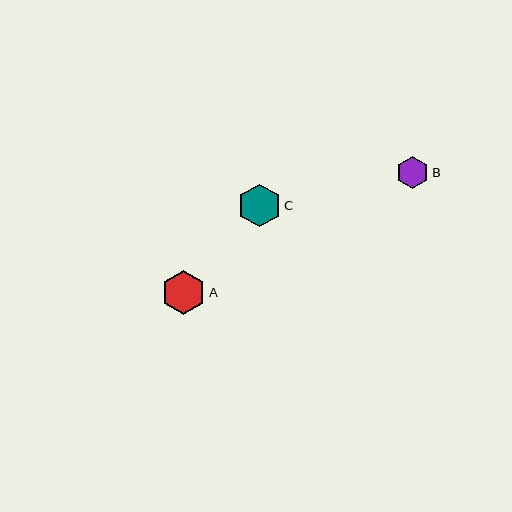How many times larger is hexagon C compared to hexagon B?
Hexagon C is approximately 1.3 times the size of hexagon B.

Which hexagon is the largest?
Hexagon A is the largest with a size of approximately 45 pixels.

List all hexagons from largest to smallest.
From largest to smallest: A, C, B.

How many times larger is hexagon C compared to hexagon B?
Hexagon C is approximately 1.3 times the size of hexagon B.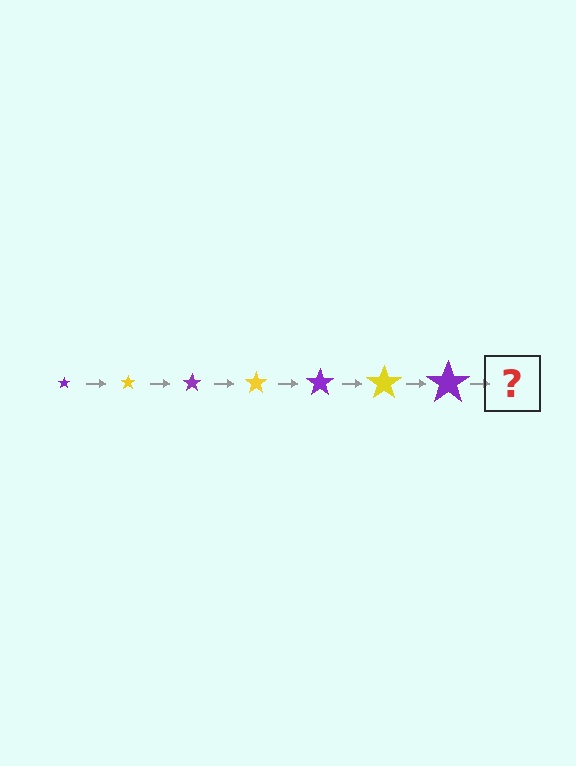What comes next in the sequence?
The next element should be a yellow star, larger than the previous one.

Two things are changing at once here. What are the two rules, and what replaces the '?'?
The two rules are that the star grows larger each step and the color cycles through purple and yellow. The '?' should be a yellow star, larger than the previous one.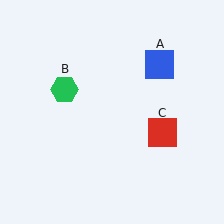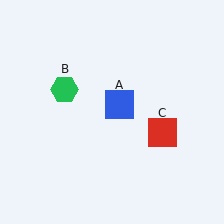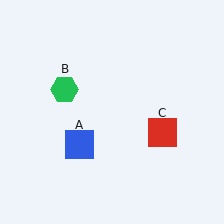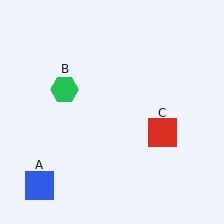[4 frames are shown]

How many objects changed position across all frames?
1 object changed position: blue square (object A).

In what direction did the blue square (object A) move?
The blue square (object A) moved down and to the left.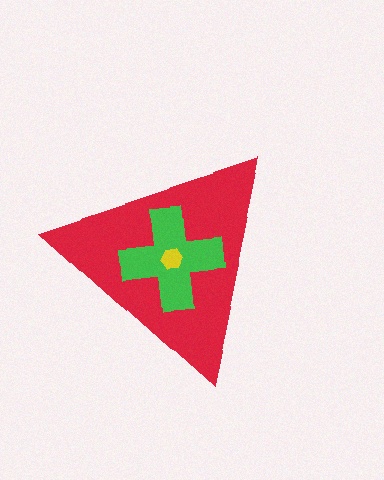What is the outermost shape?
The red triangle.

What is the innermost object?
The yellow hexagon.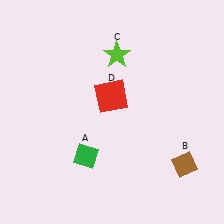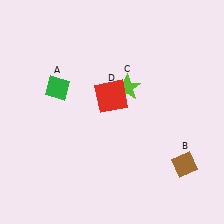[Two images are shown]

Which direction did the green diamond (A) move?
The green diamond (A) moved up.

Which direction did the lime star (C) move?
The lime star (C) moved down.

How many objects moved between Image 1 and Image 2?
2 objects moved between the two images.